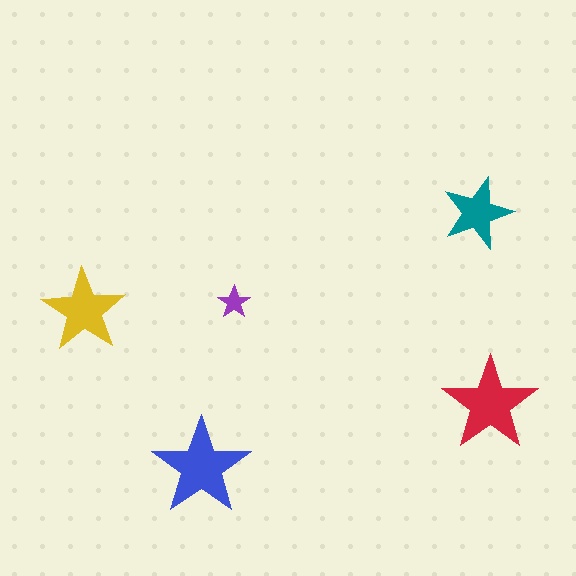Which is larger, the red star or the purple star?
The red one.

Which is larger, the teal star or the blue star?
The blue one.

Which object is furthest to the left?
The yellow star is leftmost.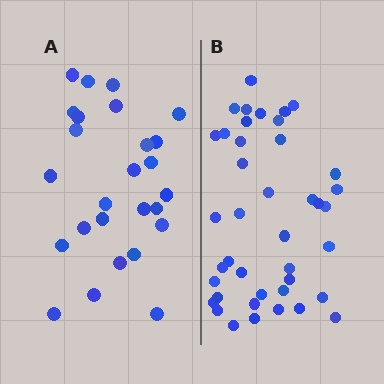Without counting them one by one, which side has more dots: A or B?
Region B (the right region) has more dots.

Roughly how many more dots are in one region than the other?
Region B has approximately 15 more dots than region A.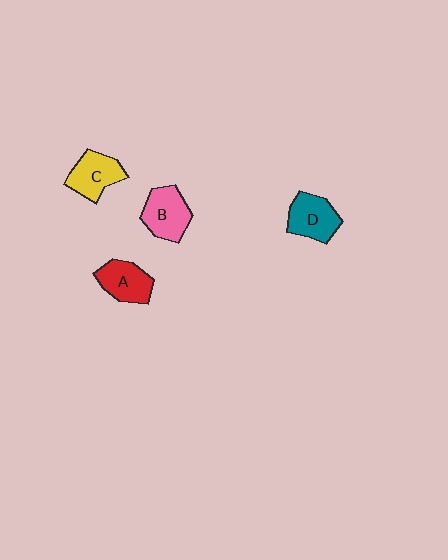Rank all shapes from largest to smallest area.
From largest to smallest: B (pink), D (teal), C (yellow), A (red).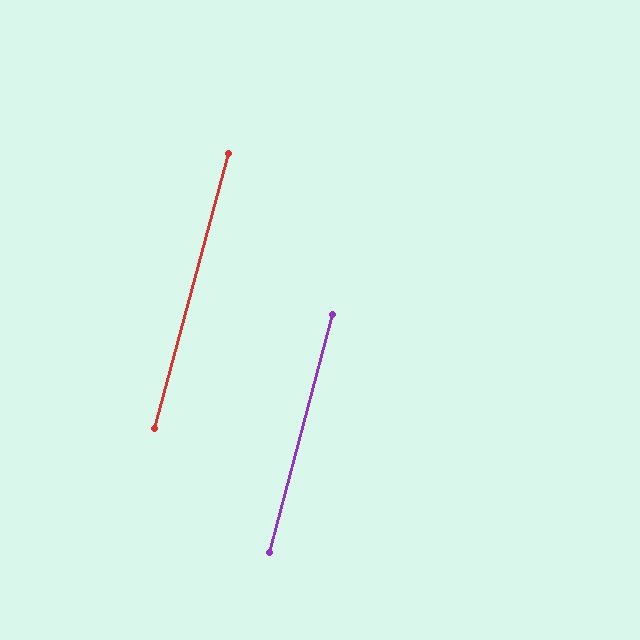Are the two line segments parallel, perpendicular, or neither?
Parallel — their directions differ by only 0.1°.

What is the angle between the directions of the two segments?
Approximately 0 degrees.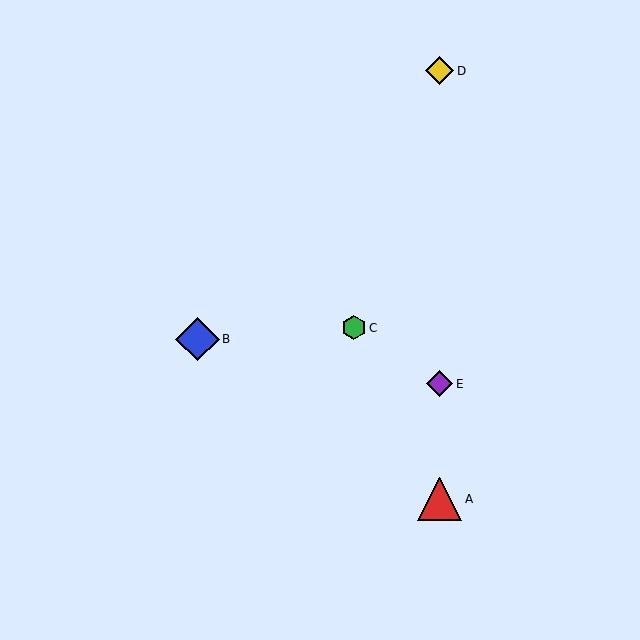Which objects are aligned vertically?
Objects A, D, E are aligned vertically.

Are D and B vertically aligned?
No, D is at x≈440 and B is at x≈198.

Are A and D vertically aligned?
Yes, both are at x≈440.